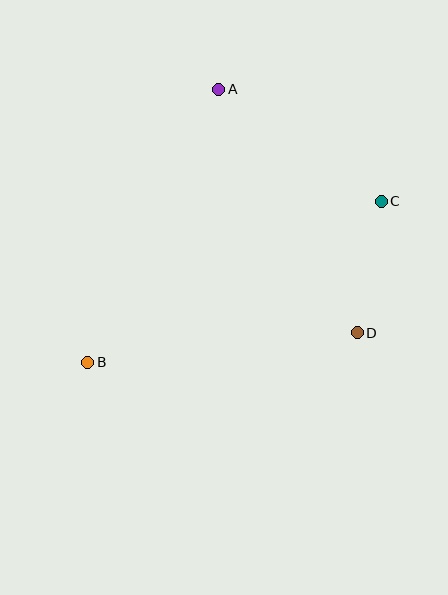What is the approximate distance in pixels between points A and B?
The distance between A and B is approximately 303 pixels.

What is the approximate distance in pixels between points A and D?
The distance between A and D is approximately 280 pixels.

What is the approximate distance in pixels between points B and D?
The distance between B and D is approximately 272 pixels.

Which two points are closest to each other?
Points C and D are closest to each other.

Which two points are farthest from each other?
Points B and C are farthest from each other.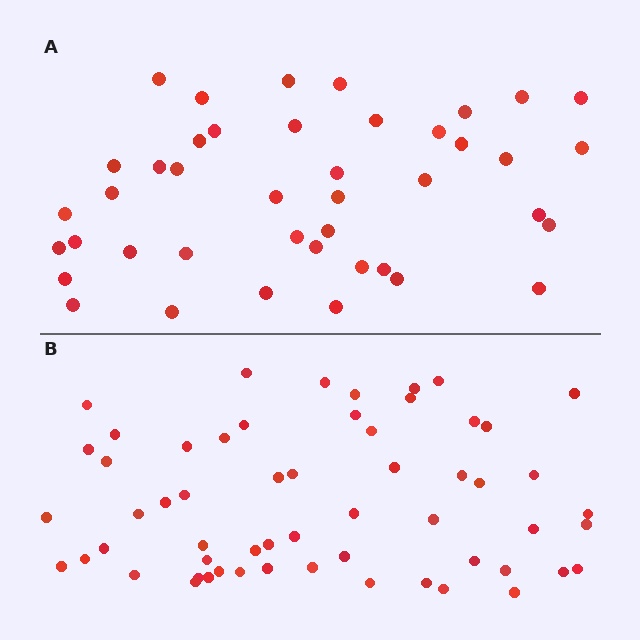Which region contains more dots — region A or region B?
Region B (the bottom region) has more dots.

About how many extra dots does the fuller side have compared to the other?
Region B has approximately 15 more dots than region A.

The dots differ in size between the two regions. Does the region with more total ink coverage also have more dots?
No. Region A has more total ink coverage because its dots are larger, but region B actually contains more individual dots. Total area can be misleading — the number of items is what matters here.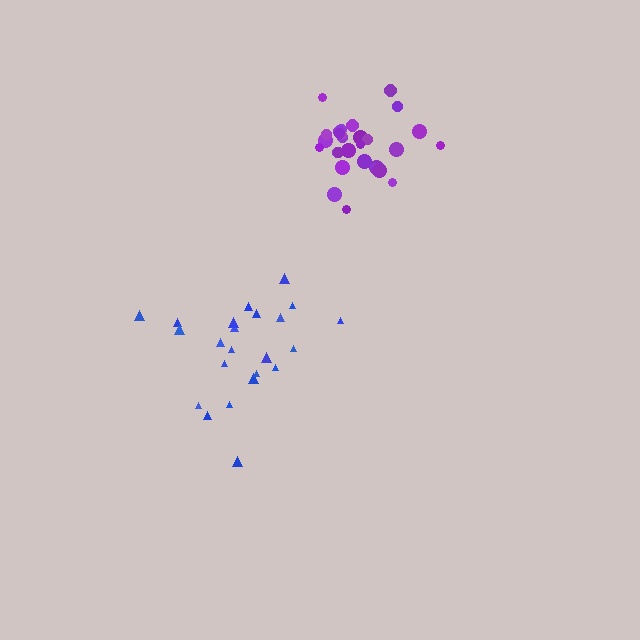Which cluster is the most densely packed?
Purple.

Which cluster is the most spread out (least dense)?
Blue.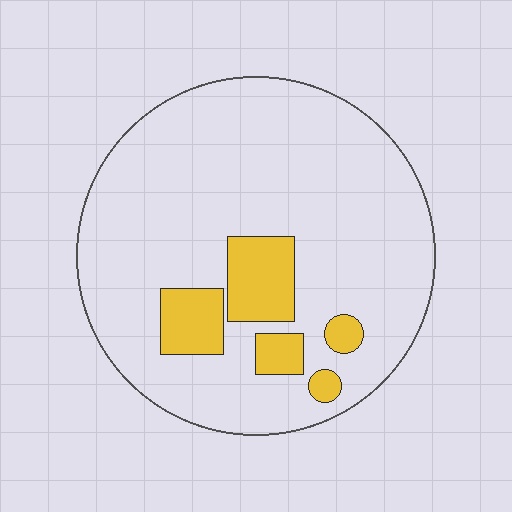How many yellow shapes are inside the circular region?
5.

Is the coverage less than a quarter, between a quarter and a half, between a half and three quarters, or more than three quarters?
Less than a quarter.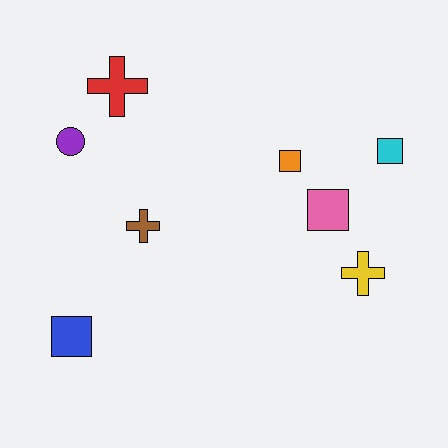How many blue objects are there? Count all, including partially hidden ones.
There is 1 blue object.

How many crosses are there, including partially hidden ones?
There are 3 crosses.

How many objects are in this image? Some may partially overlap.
There are 8 objects.